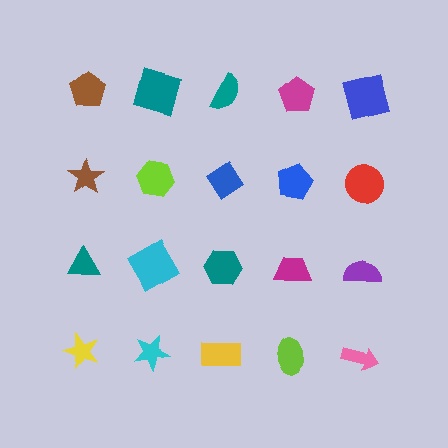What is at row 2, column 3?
A blue diamond.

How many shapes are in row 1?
5 shapes.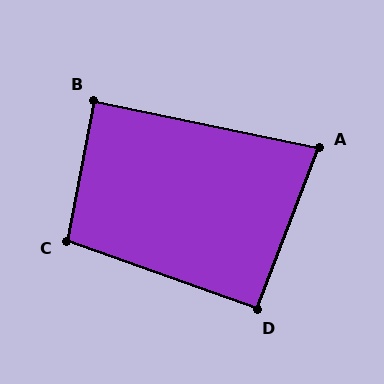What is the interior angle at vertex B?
Approximately 89 degrees (approximately right).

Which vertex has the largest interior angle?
C, at approximately 99 degrees.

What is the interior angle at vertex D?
Approximately 91 degrees (approximately right).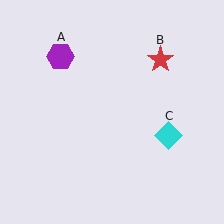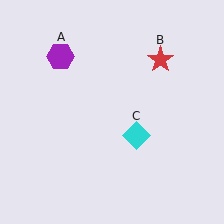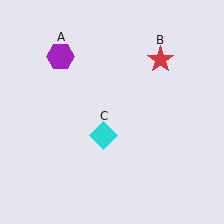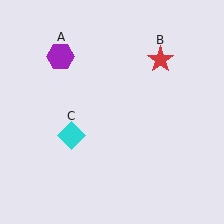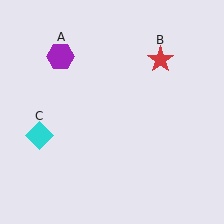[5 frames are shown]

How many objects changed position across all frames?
1 object changed position: cyan diamond (object C).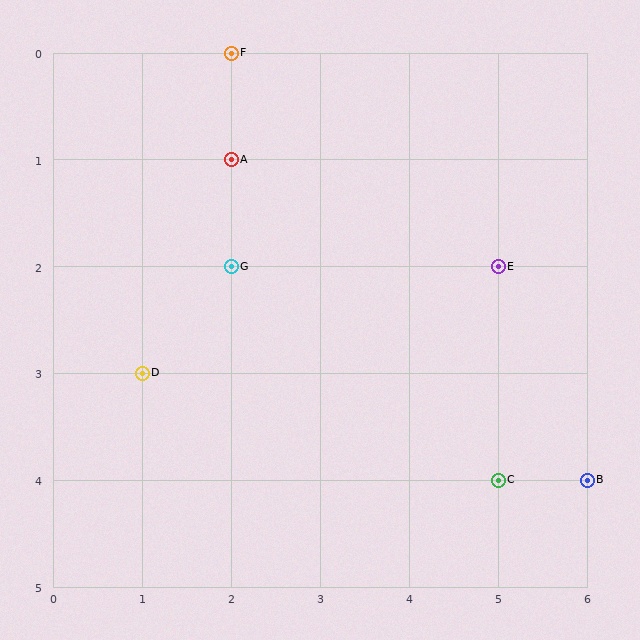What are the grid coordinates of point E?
Point E is at grid coordinates (5, 2).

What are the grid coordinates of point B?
Point B is at grid coordinates (6, 4).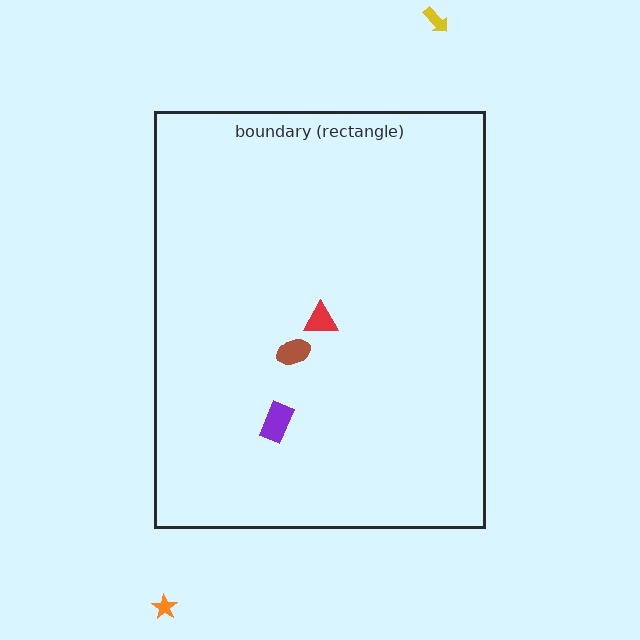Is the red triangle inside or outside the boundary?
Inside.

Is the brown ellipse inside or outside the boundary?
Inside.